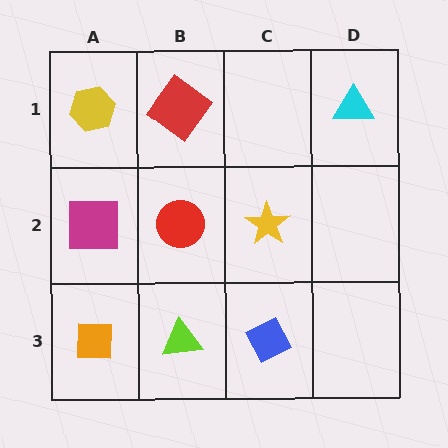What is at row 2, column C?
A yellow star.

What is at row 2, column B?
A red circle.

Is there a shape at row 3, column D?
No, that cell is empty.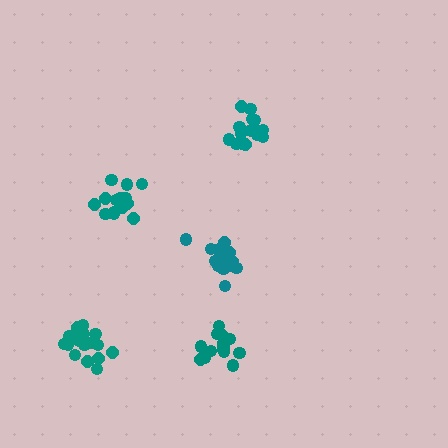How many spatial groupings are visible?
There are 5 spatial groupings.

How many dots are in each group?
Group 1: 15 dots, Group 2: 16 dots, Group 3: 16 dots, Group 4: 18 dots, Group 5: 18 dots (83 total).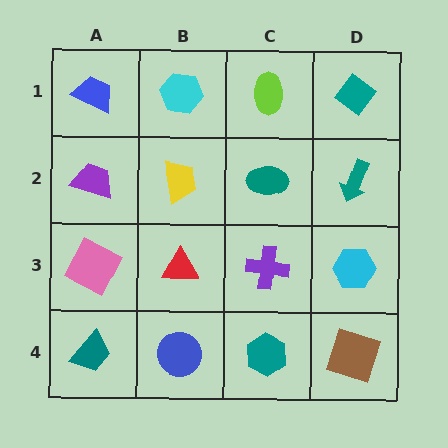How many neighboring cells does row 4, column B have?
3.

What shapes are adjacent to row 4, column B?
A red triangle (row 3, column B), a teal trapezoid (row 4, column A), a teal hexagon (row 4, column C).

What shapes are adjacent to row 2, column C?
A lime ellipse (row 1, column C), a purple cross (row 3, column C), a yellow trapezoid (row 2, column B), a teal arrow (row 2, column D).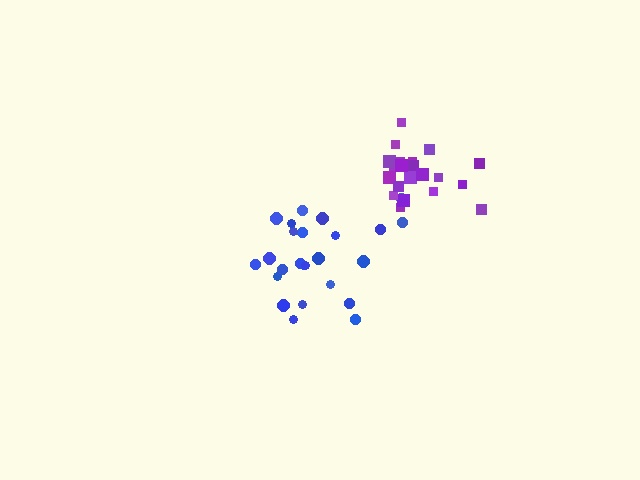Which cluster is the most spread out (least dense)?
Blue.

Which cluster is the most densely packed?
Purple.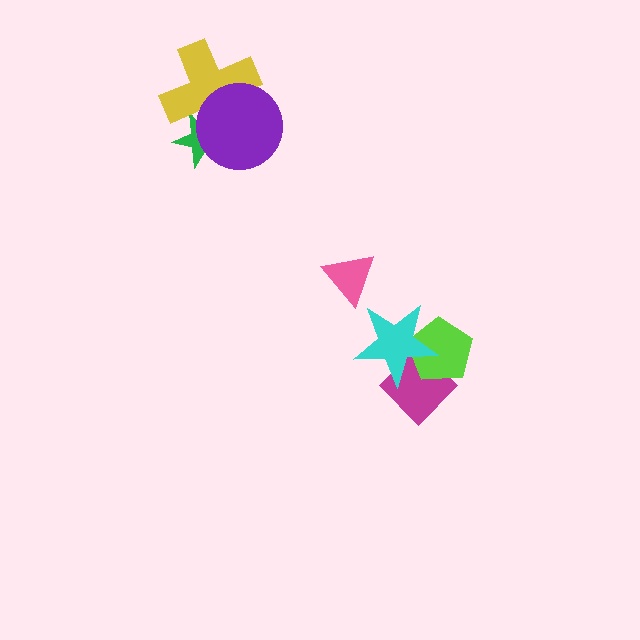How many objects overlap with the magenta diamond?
2 objects overlap with the magenta diamond.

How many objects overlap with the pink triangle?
0 objects overlap with the pink triangle.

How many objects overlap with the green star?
2 objects overlap with the green star.